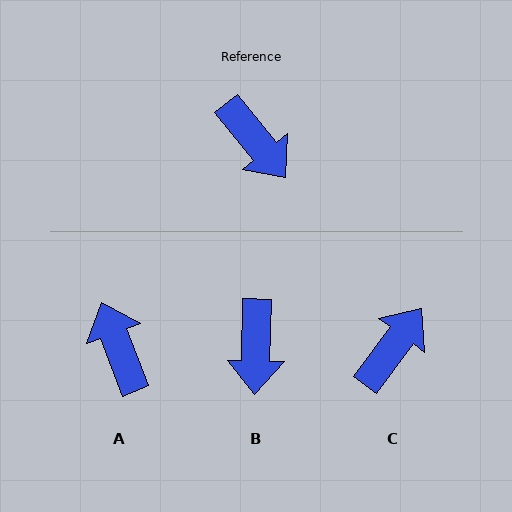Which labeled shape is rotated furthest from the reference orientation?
A, about 162 degrees away.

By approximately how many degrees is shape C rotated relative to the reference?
Approximately 104 degrees counter-clockwise.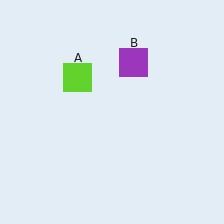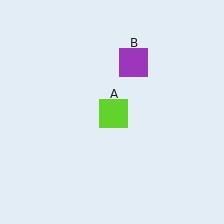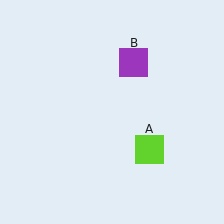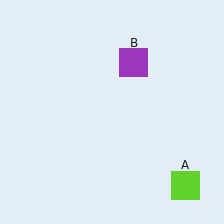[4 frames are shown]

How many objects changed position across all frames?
1 object changed position: lime square (object A).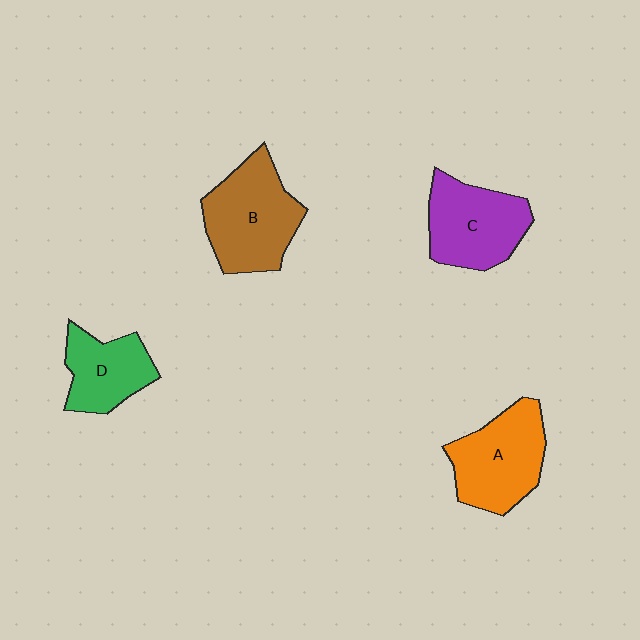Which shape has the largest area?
Shape B (brown).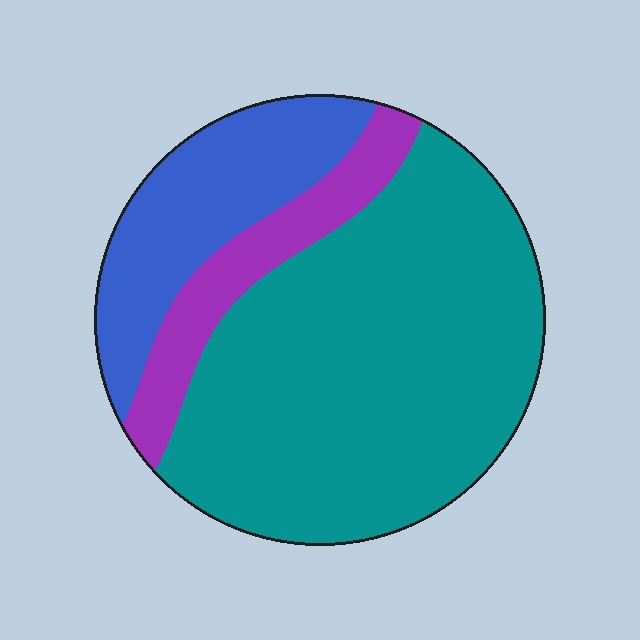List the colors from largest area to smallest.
From largest to smallest: teal, blue, purple.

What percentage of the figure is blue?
Blue covers 21% of the figure.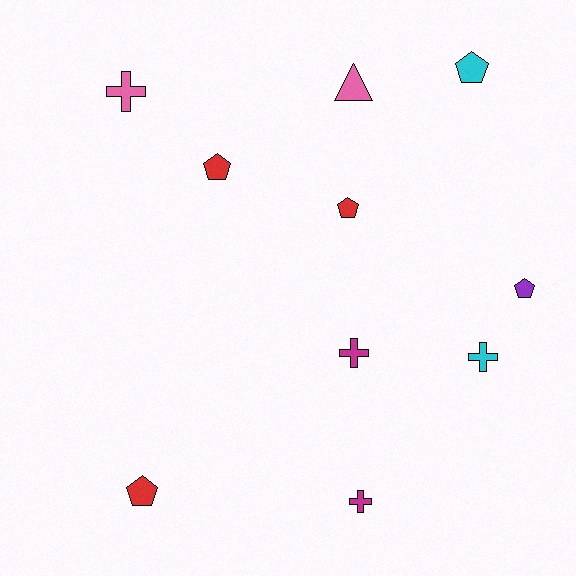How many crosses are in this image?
There are 4 crosses.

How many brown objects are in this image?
There are no brown objects.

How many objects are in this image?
There are 10 objects.